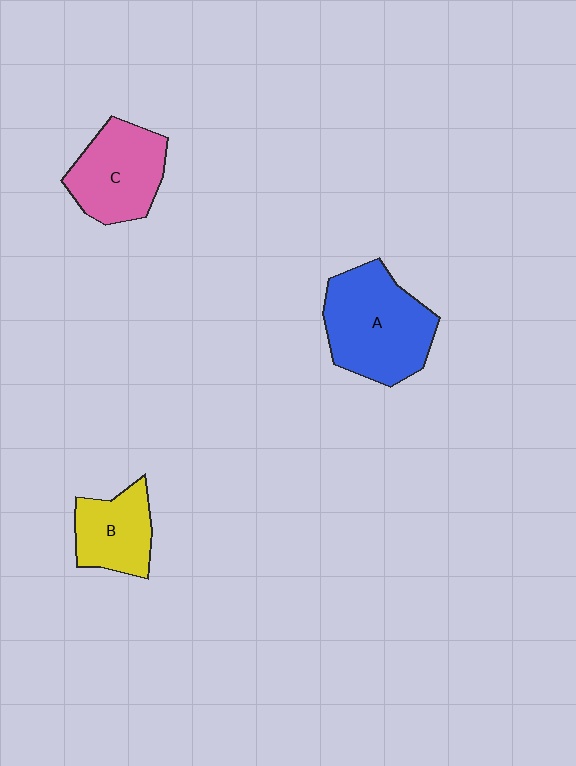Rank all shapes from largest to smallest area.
From largest to smallest: A (blue), C (pink), B (yellow).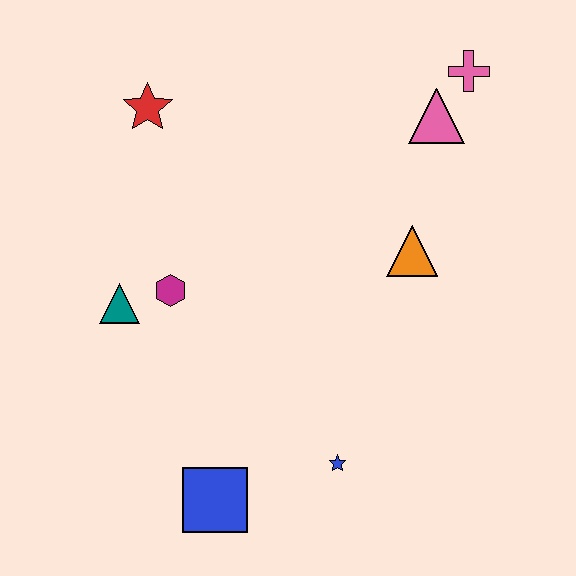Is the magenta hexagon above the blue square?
Yes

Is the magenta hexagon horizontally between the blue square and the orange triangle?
No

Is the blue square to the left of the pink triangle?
Yes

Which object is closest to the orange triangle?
The pink triangle is closest to the orange triangle.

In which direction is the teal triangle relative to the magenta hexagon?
The teal triangle is to the left of the magenta hexagon.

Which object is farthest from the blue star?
The pink cross is farthest from the blue star.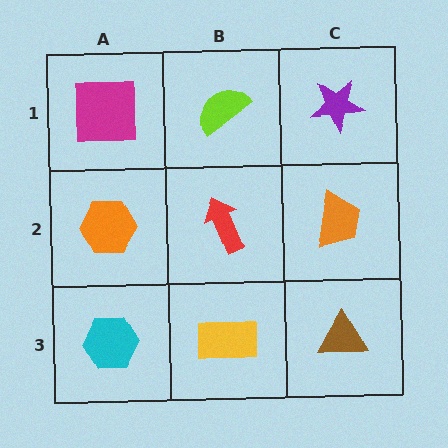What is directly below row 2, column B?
A yellow rectangle.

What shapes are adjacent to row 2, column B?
A lime semicircle (row 1, column B), a yellow rectangle (row 3, column B), an orange hexagon (row 2, column A), an orange trapezoid (row 2, column C).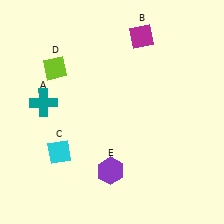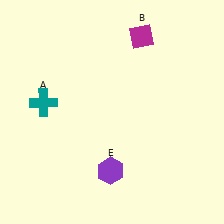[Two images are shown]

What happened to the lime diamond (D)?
The lime diamond (D) was removed in Image 2. It was in the top-left area of Image 1.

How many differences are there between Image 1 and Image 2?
There are 2 differences between the two images.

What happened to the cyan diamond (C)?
The cyan diamond (C) was removed in Image 2. It was in the bottom-left area of Image 1.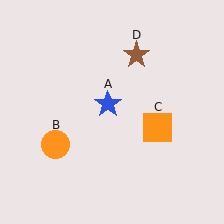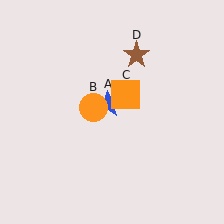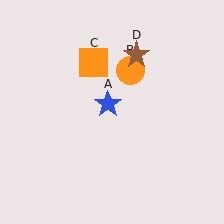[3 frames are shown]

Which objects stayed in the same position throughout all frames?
Blue star (object A) and brown star (object D) remained stationary.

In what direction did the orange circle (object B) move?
The orange circle (object B) moved up and to the right.